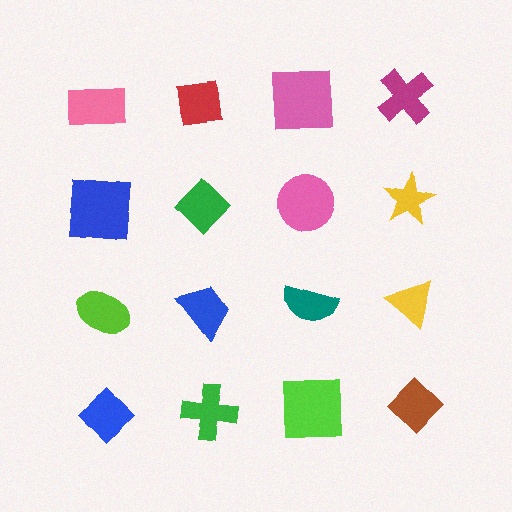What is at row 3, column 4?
A yellow triangle.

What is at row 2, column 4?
A yellow star.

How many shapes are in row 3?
4 shapes.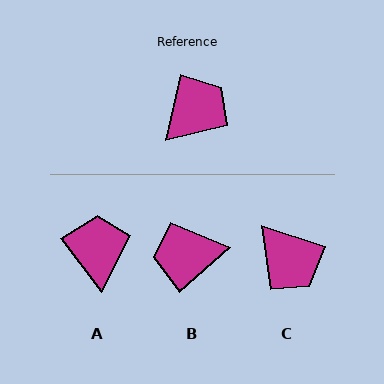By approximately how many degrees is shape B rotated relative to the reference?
Approximately 144 degrees counter-clockwise.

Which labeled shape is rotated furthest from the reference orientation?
B, about 144 degrees away.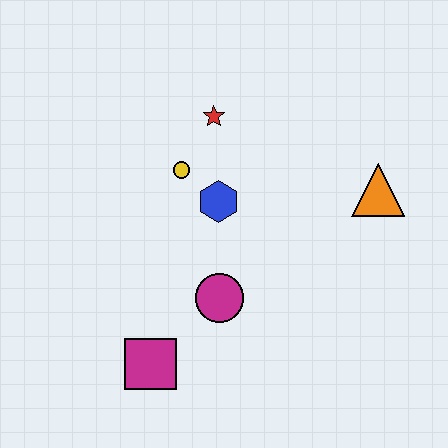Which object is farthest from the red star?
The magenta square is farthest from the red star.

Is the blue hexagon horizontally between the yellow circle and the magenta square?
No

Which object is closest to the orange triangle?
The blue hexagon is closest to the orange triangle.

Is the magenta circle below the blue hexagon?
Yes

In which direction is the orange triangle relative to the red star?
The orange triangle is to the right of the red star.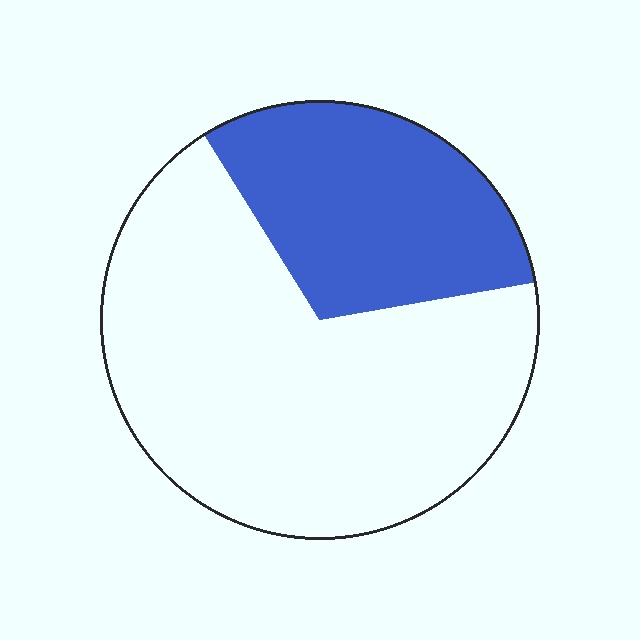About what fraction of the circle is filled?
About one third (1/3).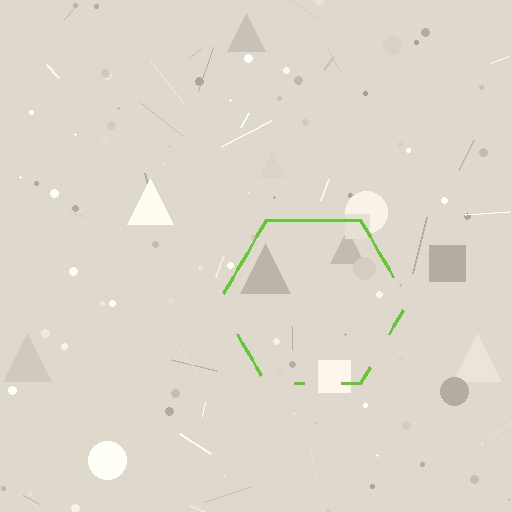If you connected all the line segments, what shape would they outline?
They would outline a hexagon.